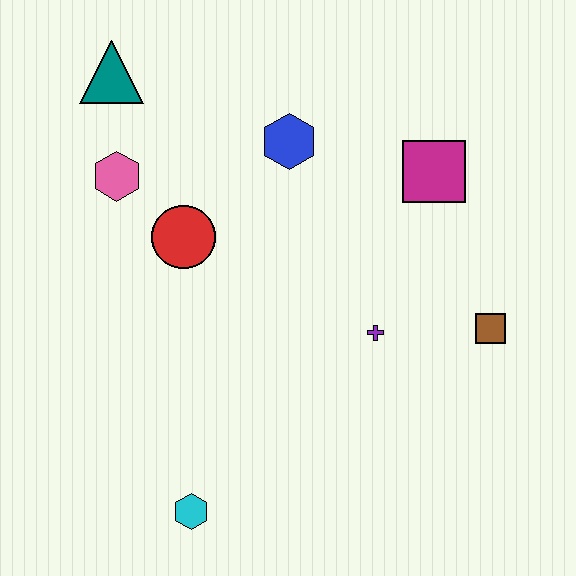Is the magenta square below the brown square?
No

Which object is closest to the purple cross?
The brown square is closest to the purple cross.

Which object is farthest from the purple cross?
The teal triangle is farthest from the purple cross.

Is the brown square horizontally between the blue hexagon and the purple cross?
No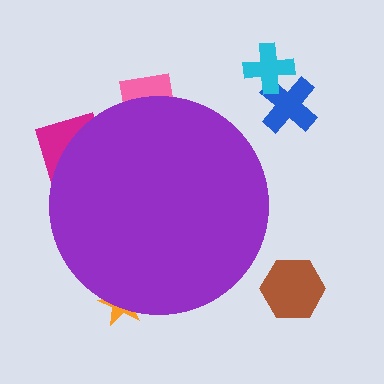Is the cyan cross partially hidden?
No, the cyan cross is fully visible.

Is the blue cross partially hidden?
No, the blue cross is fully visible.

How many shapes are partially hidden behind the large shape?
3 shapes are partially hidden.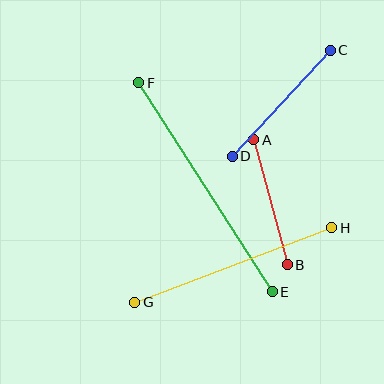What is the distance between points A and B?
The distance is approximately 129 pixels.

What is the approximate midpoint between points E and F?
The midpoint is at approximately (206, 187) pixels.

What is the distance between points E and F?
The distance is approximately 248 pixels.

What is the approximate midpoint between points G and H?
The midpoint is at approximately (233, 265) pixels.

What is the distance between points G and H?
The distance is approximately 210 pixels.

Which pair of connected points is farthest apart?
Points E and F are farthest apart.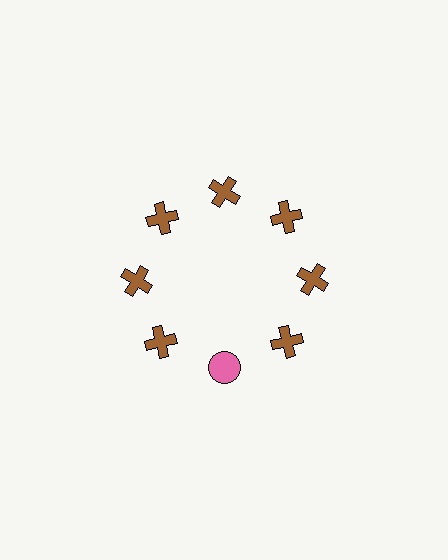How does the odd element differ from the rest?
It differs in both color (pink instead of brown) and shape (circle instead of cross).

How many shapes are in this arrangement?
There are 8 shapes arranged in a ring pattern.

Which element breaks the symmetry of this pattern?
The pink circle at roughly the 6 o'clock position breaks the symmetry. All other shapes are brown crosses.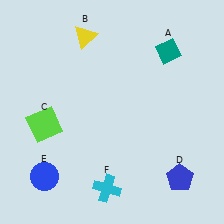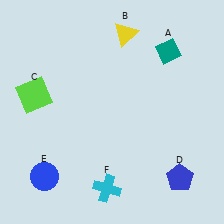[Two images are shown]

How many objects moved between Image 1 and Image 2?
2 objects moved between the two images.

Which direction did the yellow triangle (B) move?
The yellow triangle (B) moved right.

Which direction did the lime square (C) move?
The lime square (C) moved up.